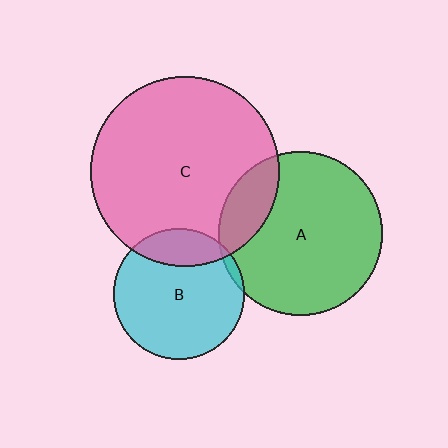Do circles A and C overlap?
Yes.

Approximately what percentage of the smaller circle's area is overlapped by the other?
Approximately 15%.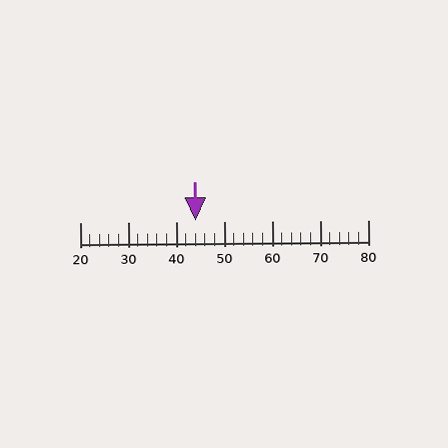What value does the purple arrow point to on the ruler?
The purple arrow points to approximately 44.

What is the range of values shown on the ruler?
The ruler shows values from 20 to 80.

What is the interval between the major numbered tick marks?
The major tick marks are spaced 10 units apart.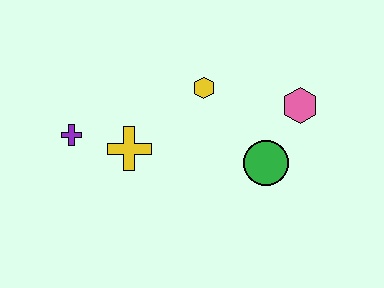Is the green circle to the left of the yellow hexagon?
No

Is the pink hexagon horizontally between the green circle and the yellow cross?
No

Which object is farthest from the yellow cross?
The pink hexagon is farthest from the yellow cross.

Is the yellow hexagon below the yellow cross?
No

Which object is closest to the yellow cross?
The purple cross is closest to the yellow cross.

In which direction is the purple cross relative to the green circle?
The purple cross is to the left of the green circle.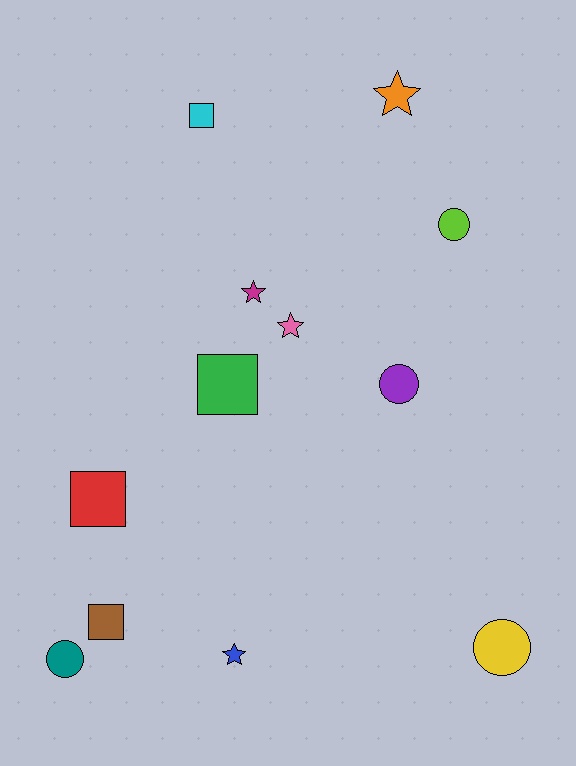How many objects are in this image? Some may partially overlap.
There are 12 objects.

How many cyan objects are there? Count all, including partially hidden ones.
There is 1 cyan object.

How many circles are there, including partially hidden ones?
There are 4 circles.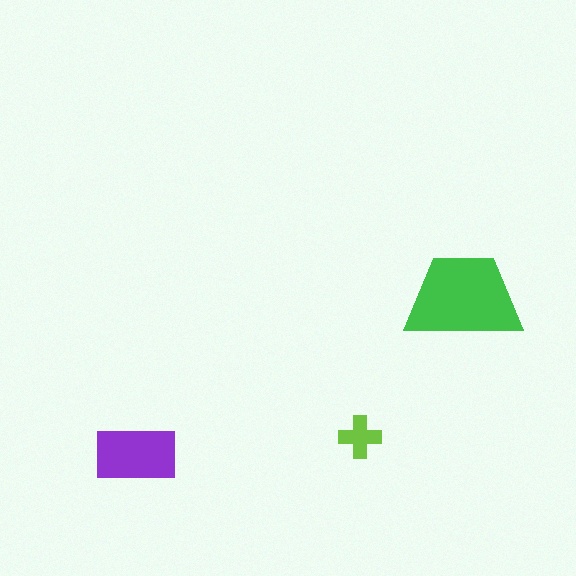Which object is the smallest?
The lime cross.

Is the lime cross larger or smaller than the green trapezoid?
Smaller.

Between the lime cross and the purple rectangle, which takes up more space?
The purple rectangle.